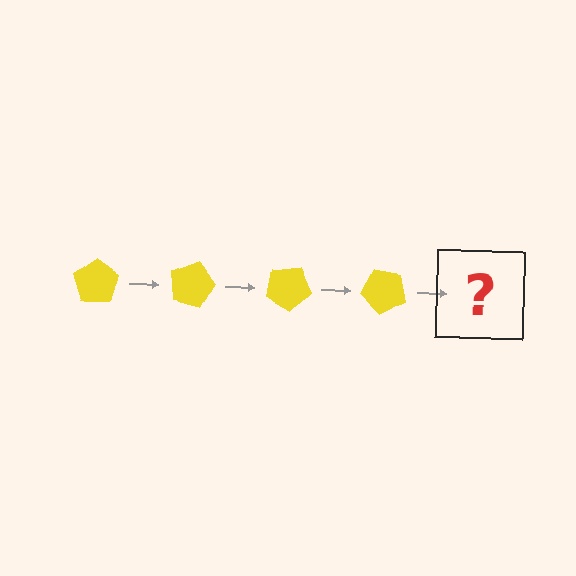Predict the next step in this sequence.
The next step is a yellow pentagon rotated 60 degrees.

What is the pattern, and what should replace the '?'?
The pattern is that the pentagon rotates 15 degrees each step. The '?' should be a yellow pentagon rotated 60 degrees.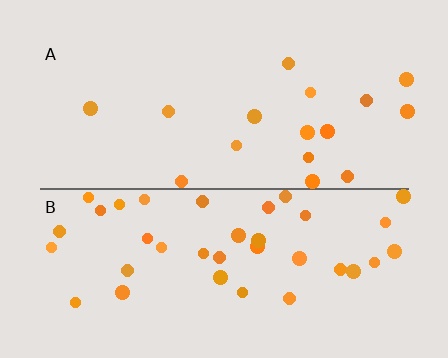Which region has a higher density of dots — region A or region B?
B (the bottom).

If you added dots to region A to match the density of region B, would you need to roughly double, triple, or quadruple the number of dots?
Approximately double.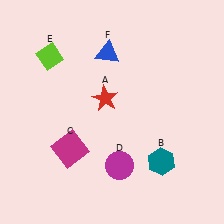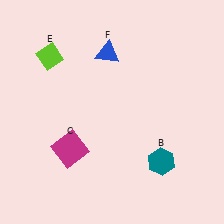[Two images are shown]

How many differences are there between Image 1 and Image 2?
There are 2 differences between the two images.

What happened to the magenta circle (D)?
The magenta circle (D) was removed in Image 2. It was in the bottom-right area of Image 1.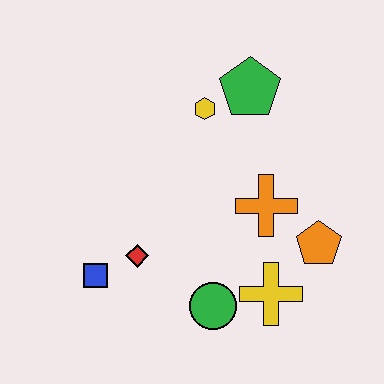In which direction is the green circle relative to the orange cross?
The green circle is below the orange cross.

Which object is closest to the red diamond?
The blue square is closest to the red diamond.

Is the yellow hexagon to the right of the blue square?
Yes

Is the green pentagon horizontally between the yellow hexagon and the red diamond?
No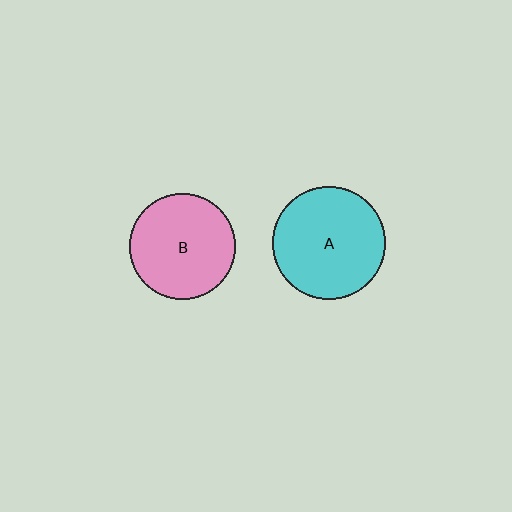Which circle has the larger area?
Circle A (cyan).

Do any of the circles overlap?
No, none of the circles overlap.